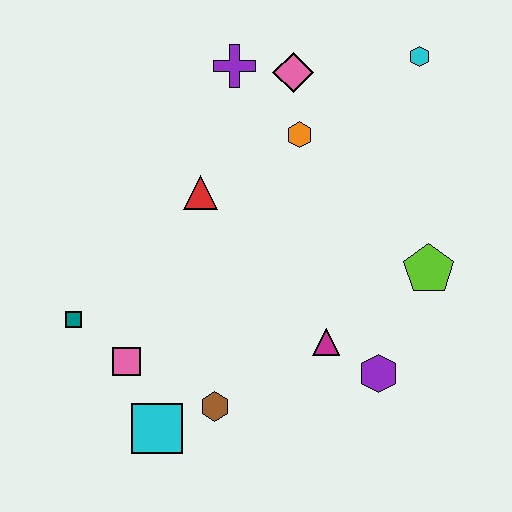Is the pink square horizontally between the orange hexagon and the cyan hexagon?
No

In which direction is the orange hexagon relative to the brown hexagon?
The orange hexagon is above the brown hexagon.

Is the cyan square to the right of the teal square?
Yes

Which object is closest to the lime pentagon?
The purple hexagon is closest to the lime pentagon.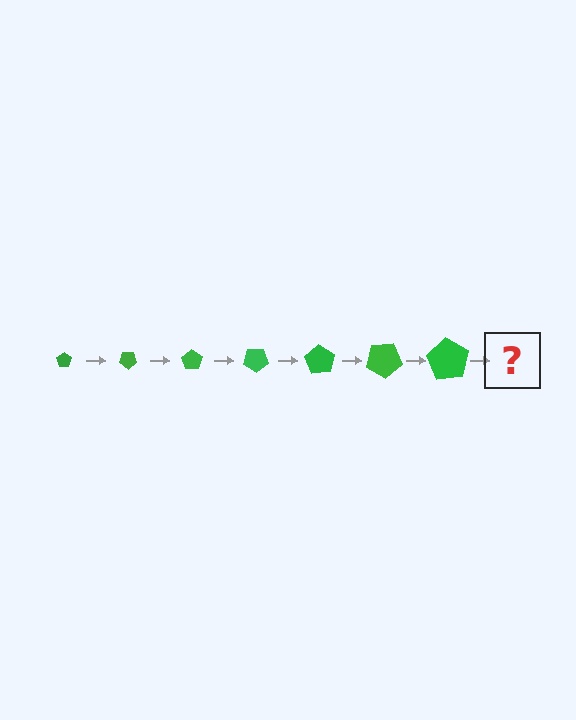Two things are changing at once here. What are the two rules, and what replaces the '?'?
The two rules are that the pentagon grows larger each step and it rotates 35 degrees each step. The '?' should be a pentagon, larger than the previous one and rotated 245 degrees from the start.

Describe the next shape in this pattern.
It should be a pentagon, larger than the previous one and rotated 245 degrees from the start.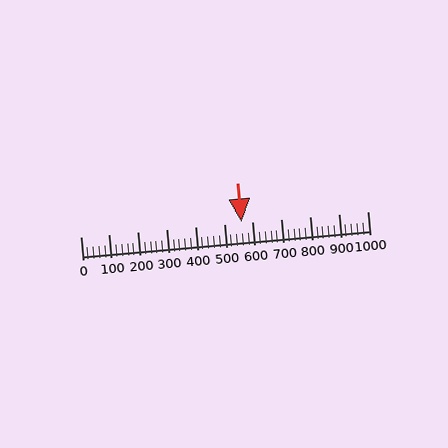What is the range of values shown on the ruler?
The ruler shows values from 0 to 1000.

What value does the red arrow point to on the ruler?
The red arrow points to approximately 560.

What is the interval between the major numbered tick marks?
The major tick marks are spaced 100 units apart.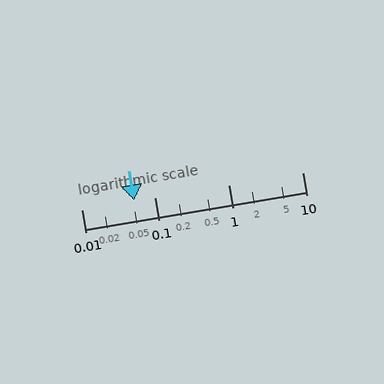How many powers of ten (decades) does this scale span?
The scale spans 3 decades, from 0.01 to 10.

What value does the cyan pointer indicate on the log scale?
The pointer indicates approximately 0.052.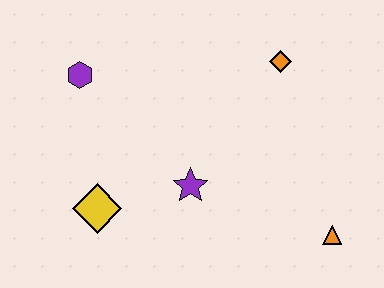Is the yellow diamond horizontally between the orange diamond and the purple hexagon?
Yes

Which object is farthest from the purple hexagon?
The orange triangle is farthest from the purple hexagon.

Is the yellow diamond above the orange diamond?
No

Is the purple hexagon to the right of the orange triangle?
No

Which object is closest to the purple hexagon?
The yellow diamond is closest to the purple hexagon.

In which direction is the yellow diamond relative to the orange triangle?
The yellow diamond is to the left of the orange triangle.